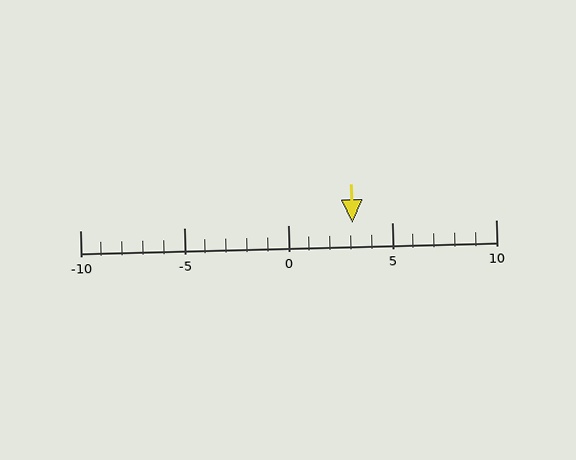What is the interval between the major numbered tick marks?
The major tick marks are spaced 5 units apart.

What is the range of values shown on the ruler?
The ruler shows values from -10 to 10.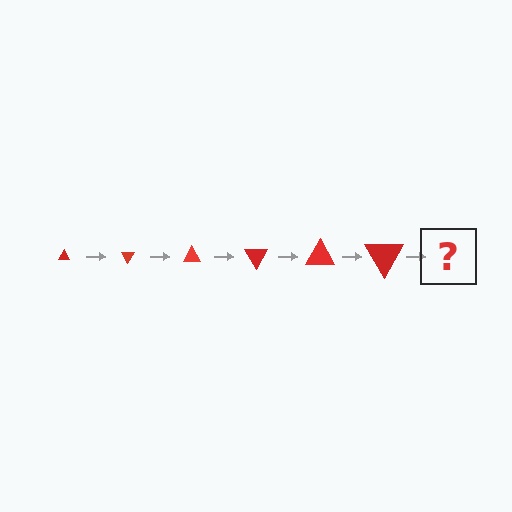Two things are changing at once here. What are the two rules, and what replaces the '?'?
The two rules are that the triangle grows larger each step and it rotates 60 degrees each step. The '?' should be a triangle, larger than the previous one and rotated 360 degrees from the start.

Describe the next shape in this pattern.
It should be a triangle, larger than the previous one and rotated 360 degrees from the start.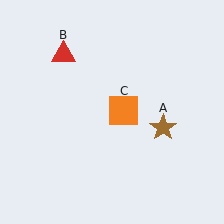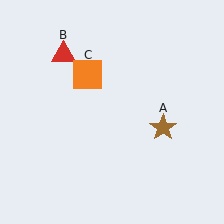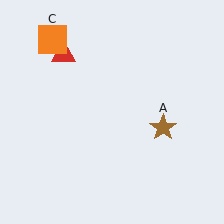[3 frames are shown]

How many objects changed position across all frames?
1 object changed position: orange square (object C).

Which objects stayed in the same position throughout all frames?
Brown star (object A) and red triangle (object B) remained stationary.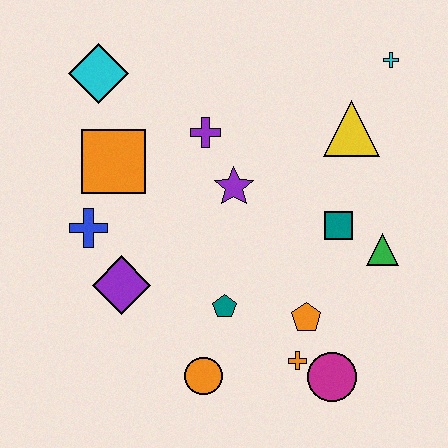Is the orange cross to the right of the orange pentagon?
No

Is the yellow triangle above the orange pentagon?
Yes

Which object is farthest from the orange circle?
The cyan cross is farthest from the orange circle.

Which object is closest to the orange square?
The blue cross is closest to the orange square.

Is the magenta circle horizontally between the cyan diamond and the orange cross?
No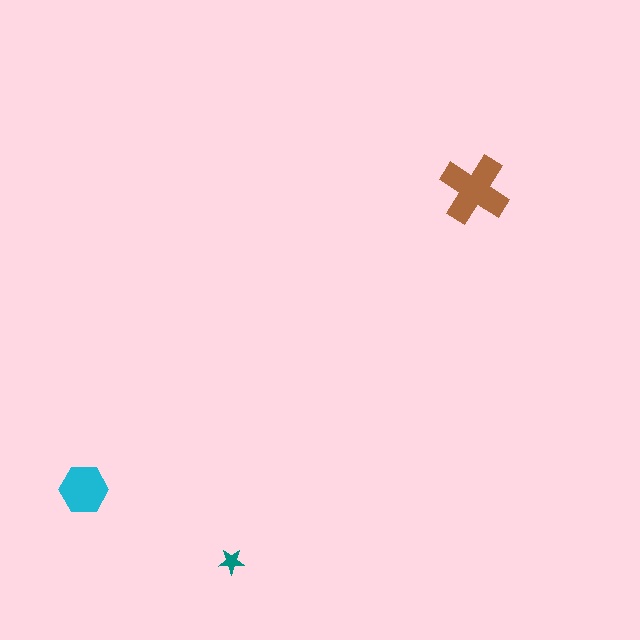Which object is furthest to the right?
The brown cross is rightmost.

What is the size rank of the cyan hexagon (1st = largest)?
2nd.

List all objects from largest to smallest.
The brown cross, the cyan hexagon, the teal star.